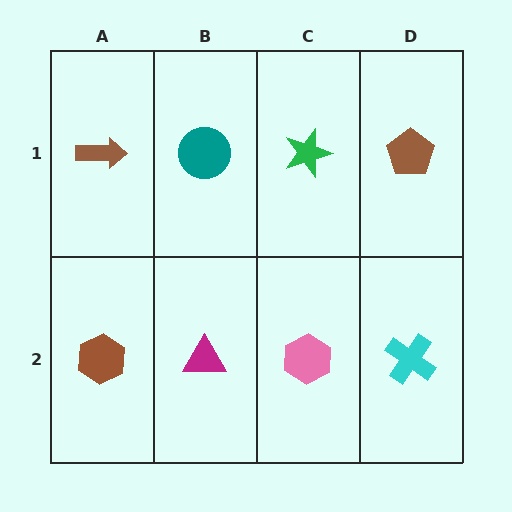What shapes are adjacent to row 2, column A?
A brown arrow (row 1, column A), a magenta triangle (row 2, column B).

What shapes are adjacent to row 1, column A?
A brown hexagon (row 2, column A), a teal circle (row 1, column B).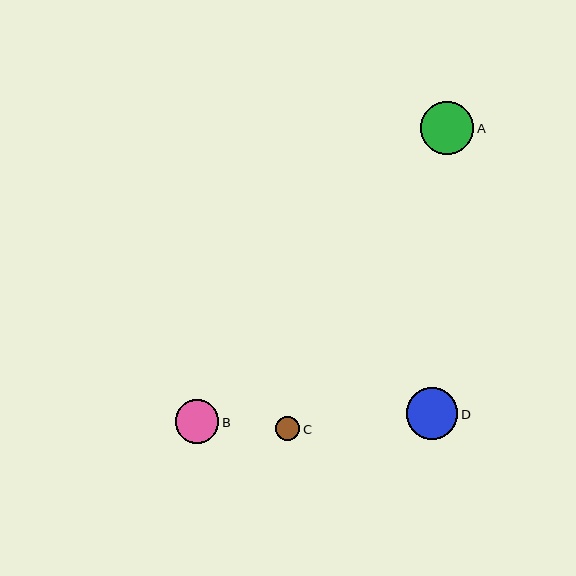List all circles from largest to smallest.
From largest to smallest: A, D, B, C.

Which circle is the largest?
Circle A is the largest with a size of approximately 53 pixels.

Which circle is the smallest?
Circle C is the smallest with a size of approximately 24 pixels.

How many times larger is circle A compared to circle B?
Circle A is approximately 1.2 times the size of circle B.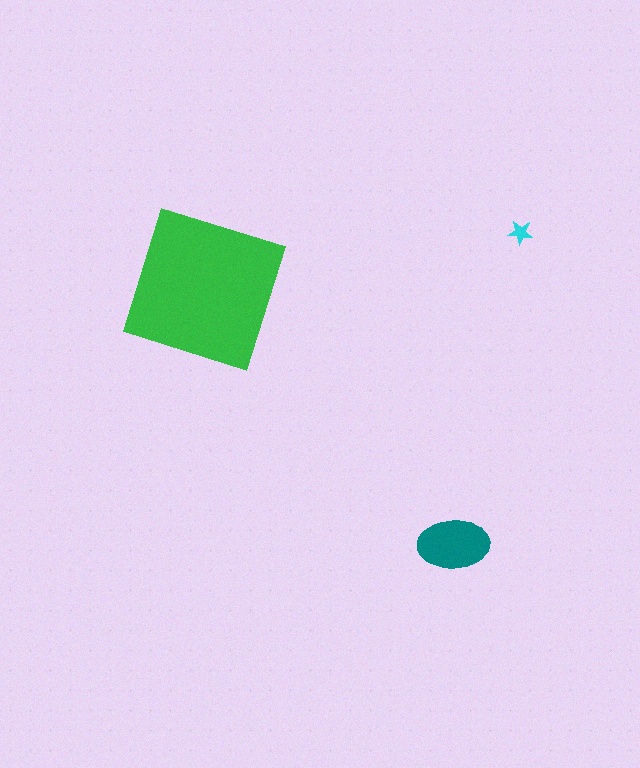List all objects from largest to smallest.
The green square, the teal ellipse, the cyan star.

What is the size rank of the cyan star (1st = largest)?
3rd.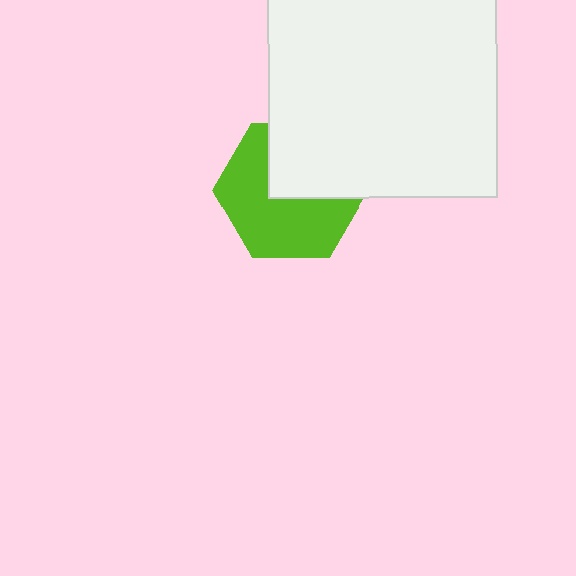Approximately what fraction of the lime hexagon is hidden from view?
Roughly 40% of the lime hexagon is hidden behind the white rectangle.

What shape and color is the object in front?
The object in front is a white rectangle.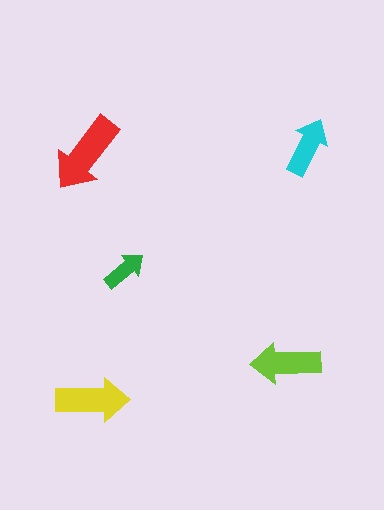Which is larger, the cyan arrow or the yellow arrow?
The yellow one.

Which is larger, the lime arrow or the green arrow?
The lime one.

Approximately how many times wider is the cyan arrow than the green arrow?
About 1.5 times wider.